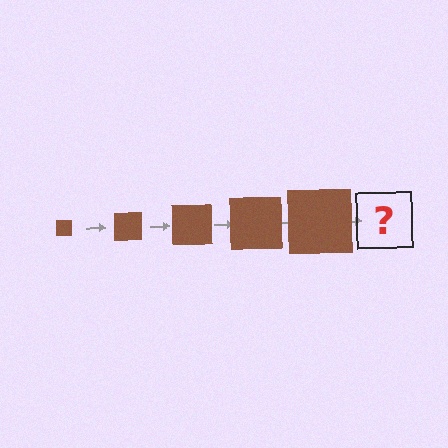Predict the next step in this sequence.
The next step is a brown square, larger than the previous one.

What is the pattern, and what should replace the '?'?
The pattern is that the square gets progressively larger each step. The '?' should be a brown square, larger than the previous one.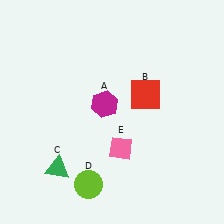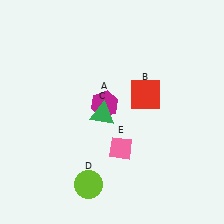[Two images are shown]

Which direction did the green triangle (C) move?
The green triangle (C) moved up.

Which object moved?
The green triangle (C) moved up.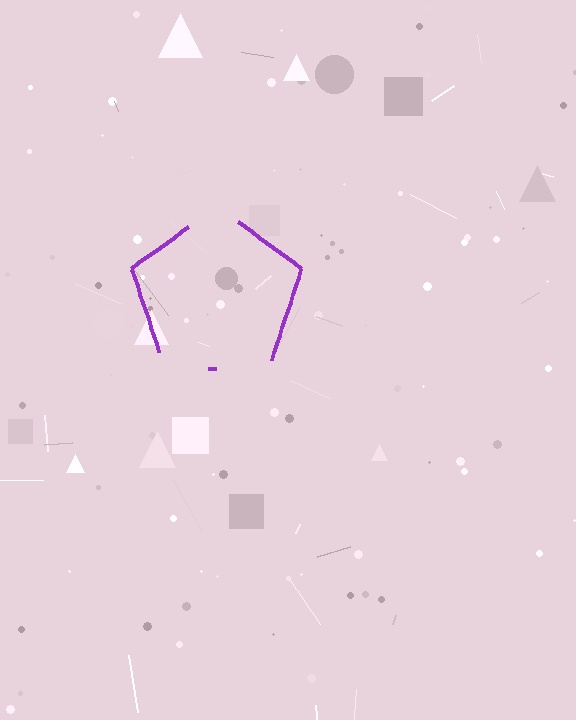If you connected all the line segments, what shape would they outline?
They would outline a pentagon.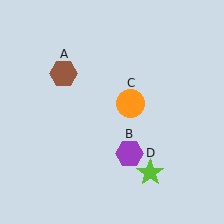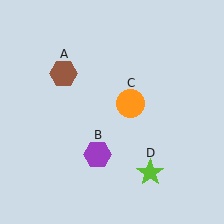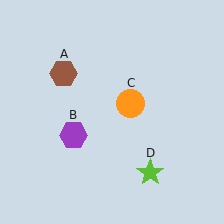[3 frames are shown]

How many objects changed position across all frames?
1 object changed position: purple hexagon (object B).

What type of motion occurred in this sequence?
The purple hexagon (object B) rotated clockwise around the center of the scene.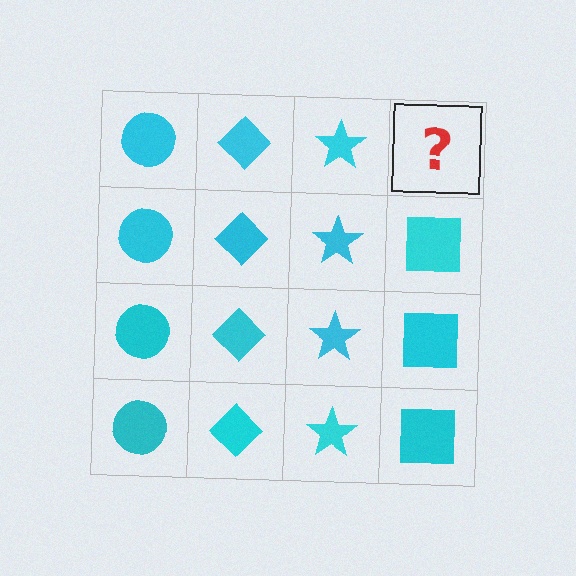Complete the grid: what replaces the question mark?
The question mark should be replaced with a cyan square.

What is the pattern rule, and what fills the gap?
The rule is that each column has a consistent shape. The gap should be filled with a cyan square.